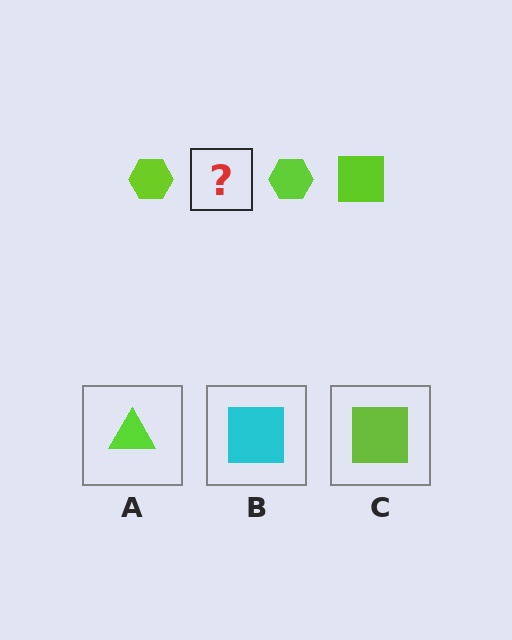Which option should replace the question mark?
Option C.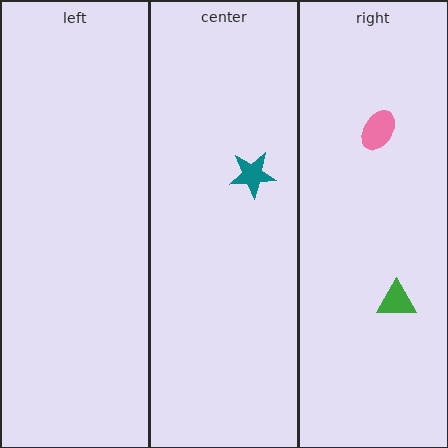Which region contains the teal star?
The center region.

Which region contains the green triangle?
The right region.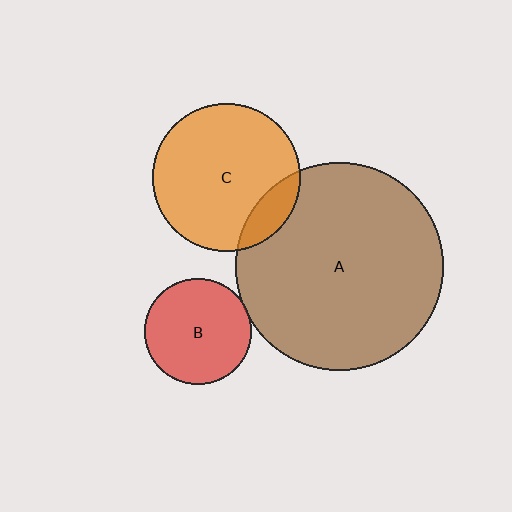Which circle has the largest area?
Circle A (brown).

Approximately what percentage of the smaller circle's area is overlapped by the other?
Approximately 15%.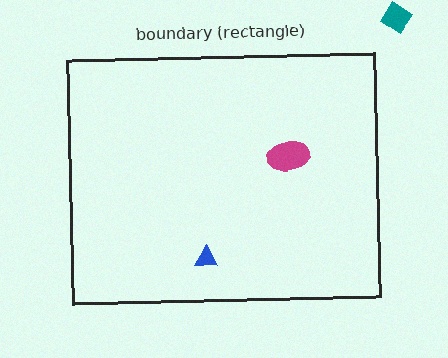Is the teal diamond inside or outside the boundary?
Outside.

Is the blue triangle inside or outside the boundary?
Inside.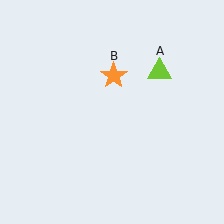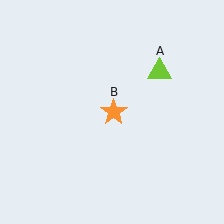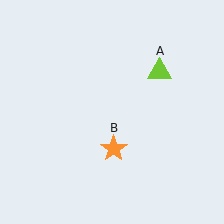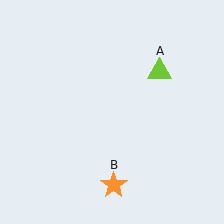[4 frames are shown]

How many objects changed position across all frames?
1 object changed position: orange star (object B).